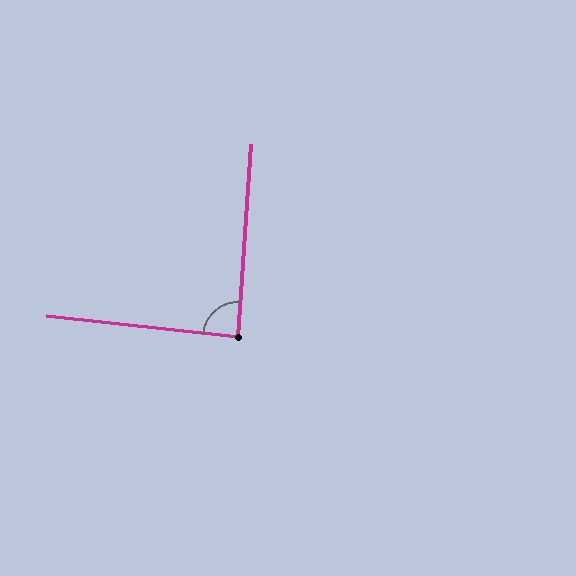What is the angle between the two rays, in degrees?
Approximately 88 degrees.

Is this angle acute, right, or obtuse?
It is approximately a right angle.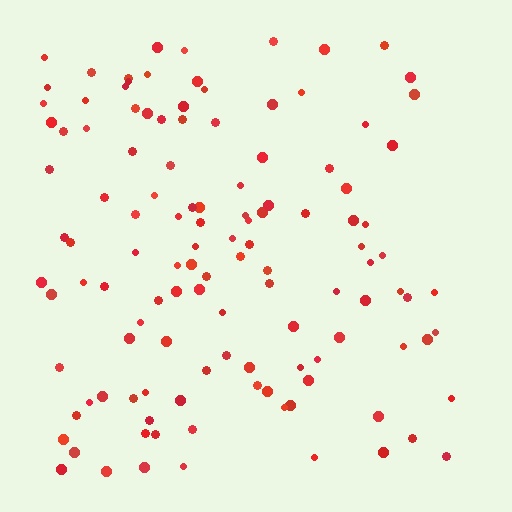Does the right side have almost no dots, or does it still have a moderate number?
Still a moderate number, just noticeably fewer than the left.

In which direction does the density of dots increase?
From right to left, with the left side densest.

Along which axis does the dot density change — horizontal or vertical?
Horizontal.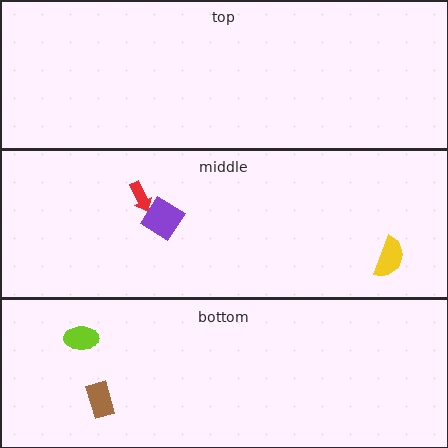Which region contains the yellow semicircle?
The middle region.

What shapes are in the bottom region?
The brown rectangle, the lime ellipse.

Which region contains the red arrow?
The middle region.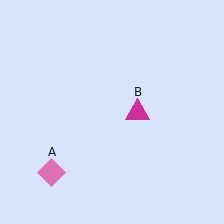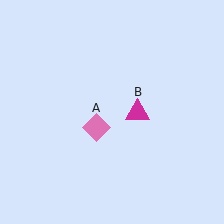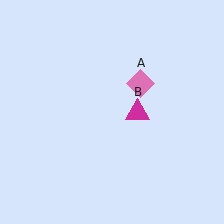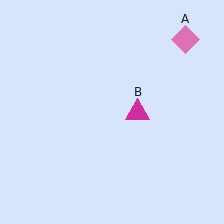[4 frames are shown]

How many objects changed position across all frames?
1 object changed position: pink diamond (object A).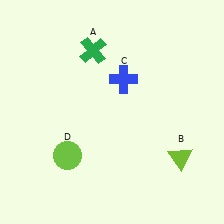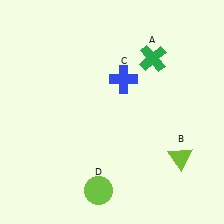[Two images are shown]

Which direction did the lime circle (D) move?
The lime circle (D) moved down.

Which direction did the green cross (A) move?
The green cross (A) moved right.